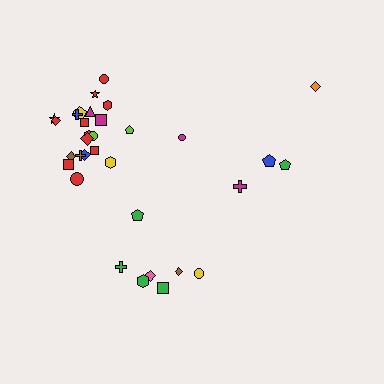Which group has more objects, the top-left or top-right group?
The top-left group.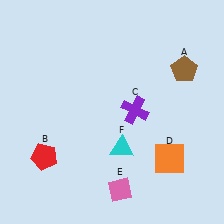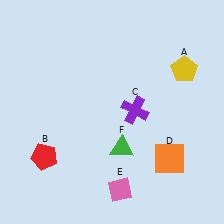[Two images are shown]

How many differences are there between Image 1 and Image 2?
There are 2 differences between the two images.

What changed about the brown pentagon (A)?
In Image 1, A is brown. In Image 2, it changed to yellow.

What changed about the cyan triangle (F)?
In Image 1, F is cyan. In Image 2, it changed to green.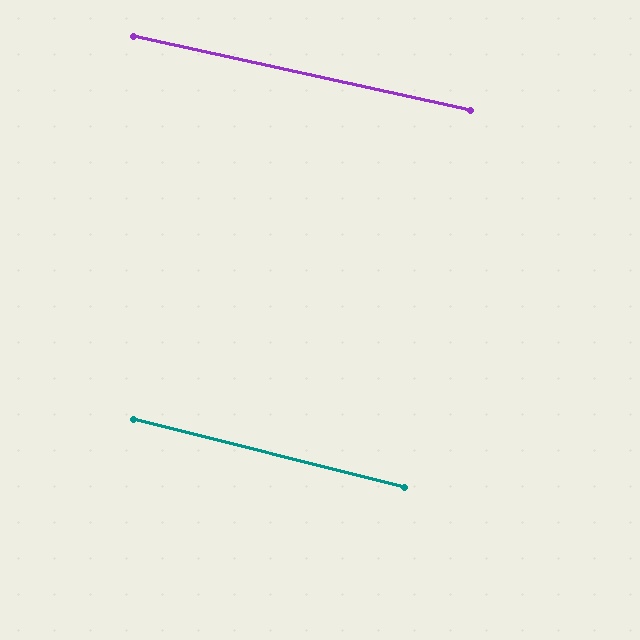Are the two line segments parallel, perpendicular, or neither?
Parallel — their directions differ by only 1.7°.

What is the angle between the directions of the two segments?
Approximately 2 degrees.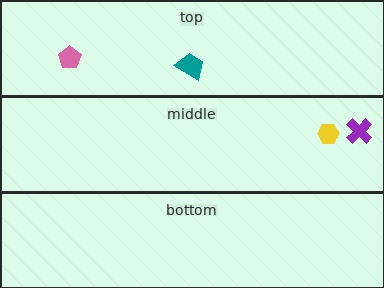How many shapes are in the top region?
2.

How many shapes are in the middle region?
2.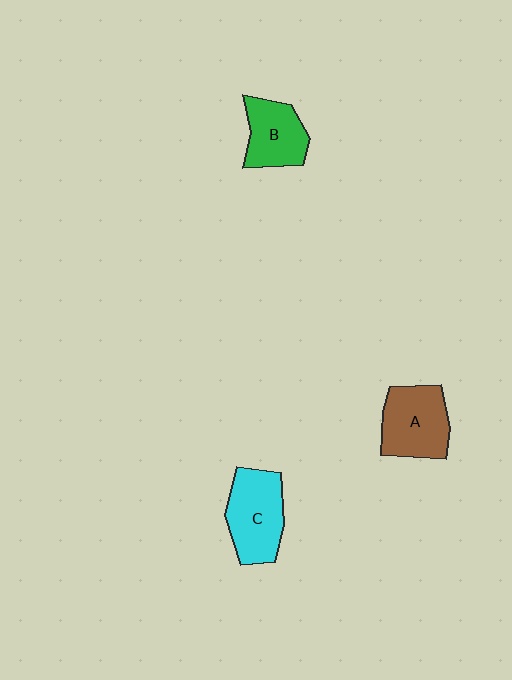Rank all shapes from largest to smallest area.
From largest to smallest: C (cyan), A (brown), B (green).